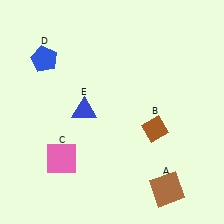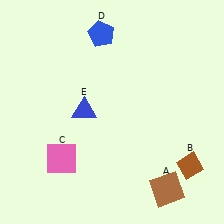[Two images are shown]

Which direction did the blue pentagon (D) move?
The blue pentagon (D) moved right.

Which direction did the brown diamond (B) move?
The brown diamond (B) moved down.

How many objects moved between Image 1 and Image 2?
2 objects moved between the two images.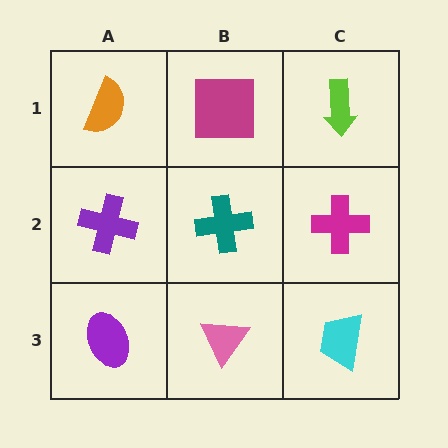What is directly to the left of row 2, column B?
A purple cross.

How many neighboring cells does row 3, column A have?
2.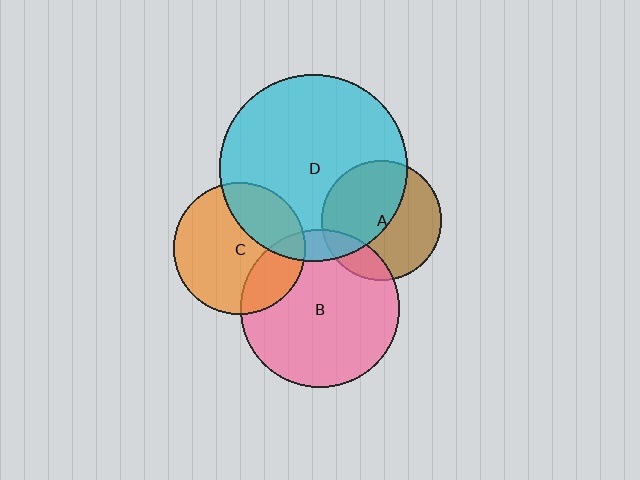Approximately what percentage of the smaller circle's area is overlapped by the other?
Approximately 15%.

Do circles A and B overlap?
Yes.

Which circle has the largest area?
Circle D (cyan).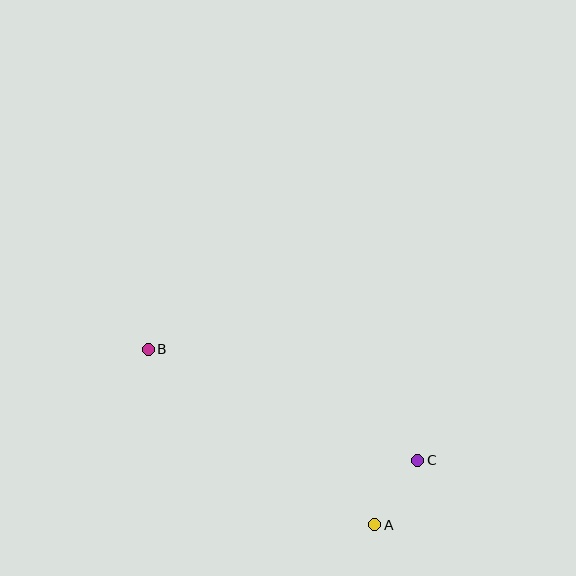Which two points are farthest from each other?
Points B and C are farthest from each other.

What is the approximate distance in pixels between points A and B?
The distance between A and B is approximately 286 pixels.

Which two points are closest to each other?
Points A and C are closest to each other.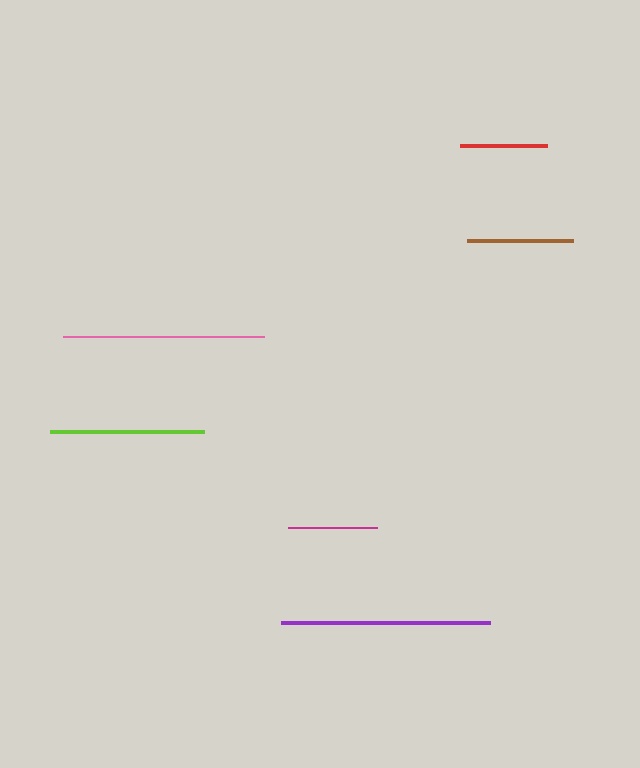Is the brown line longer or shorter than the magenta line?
The brown line is longer than the magenta line.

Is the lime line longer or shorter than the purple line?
The purple line is longer than the lime line.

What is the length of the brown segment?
The brown segment is approximately 106 pixels long.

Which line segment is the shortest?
The red line is the shortest at approximately 87 pixels.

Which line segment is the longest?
The purple line is the longest at approximately 209 pixels.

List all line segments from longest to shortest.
From longest to shortest: purple, pink, lime, brown, magenta, red.